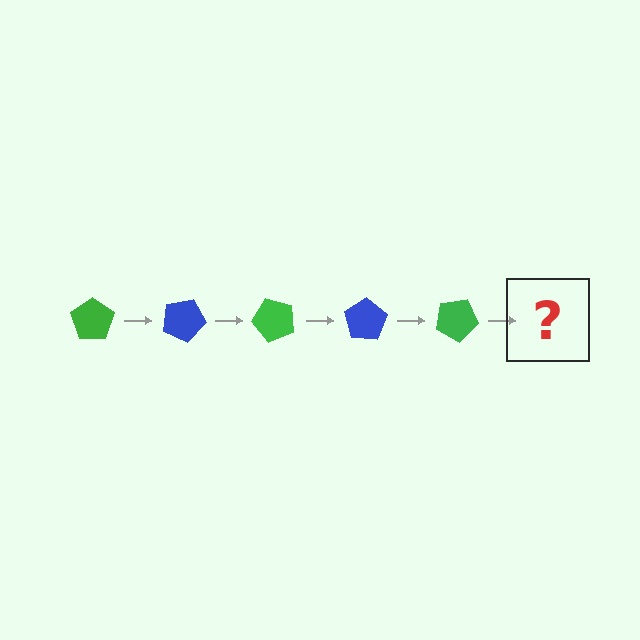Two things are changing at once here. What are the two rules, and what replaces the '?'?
The two rules are that it rotates 25 degrees each step and the color cycles through green and blue. The '?' should be a blue pentagon, rotated 125 degrees from the start.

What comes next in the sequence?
The next element should be a blue pentagon, rotated 125 degrees from the start.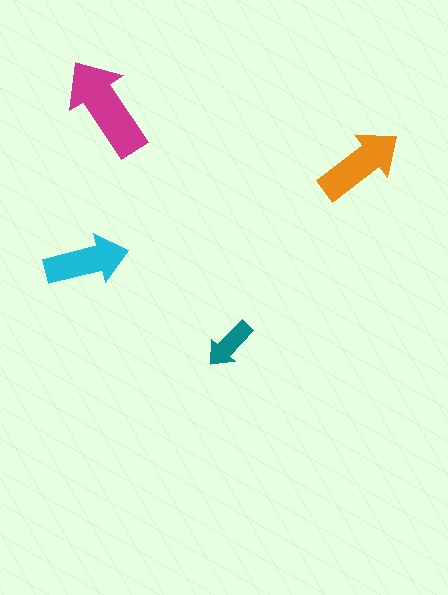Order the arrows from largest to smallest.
the magenta one, the orange one, the cyan one, the teal one.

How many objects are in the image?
There are 4 objects in the image.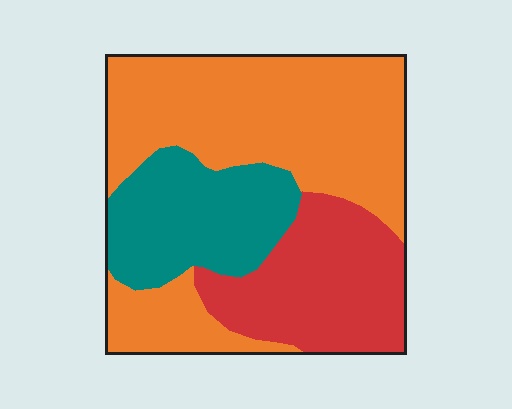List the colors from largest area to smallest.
From largest to smallest: orange, red, teal.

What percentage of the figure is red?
Red takes up about one quarter (1/4) of the figure.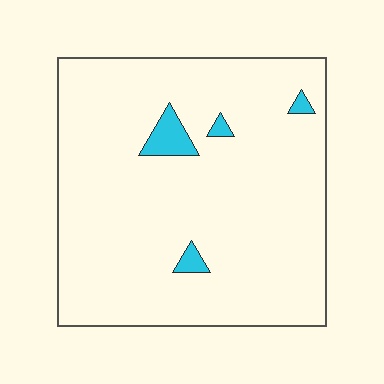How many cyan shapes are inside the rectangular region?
4.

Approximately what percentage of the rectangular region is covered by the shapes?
Approximately 5%.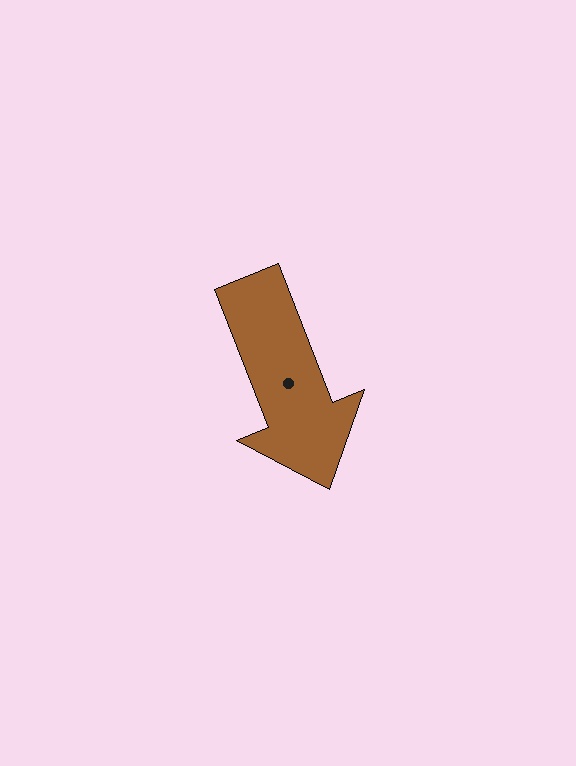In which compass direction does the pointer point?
South.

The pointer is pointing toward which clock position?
Roughly 5 o'clock.